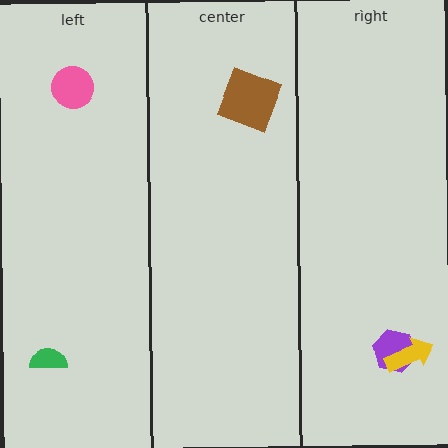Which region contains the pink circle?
The left region.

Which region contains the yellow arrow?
The right region.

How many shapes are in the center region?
1.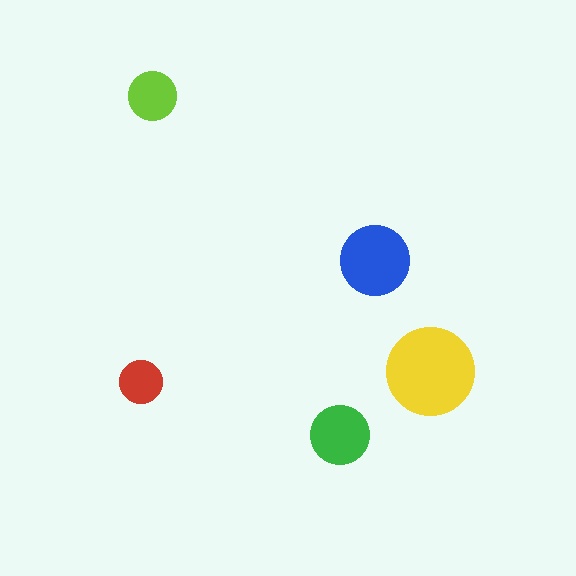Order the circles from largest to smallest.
the yellow one, the blue one, the green one, the lime one, the red one.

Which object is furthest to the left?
The red circle is leftmost.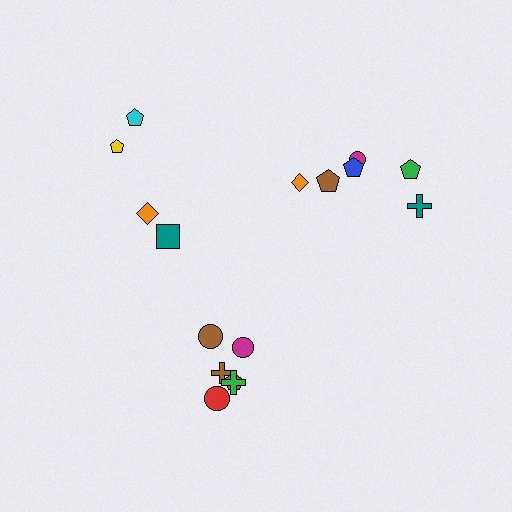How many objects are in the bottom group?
There are 6 objects.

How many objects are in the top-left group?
There are 4 objects.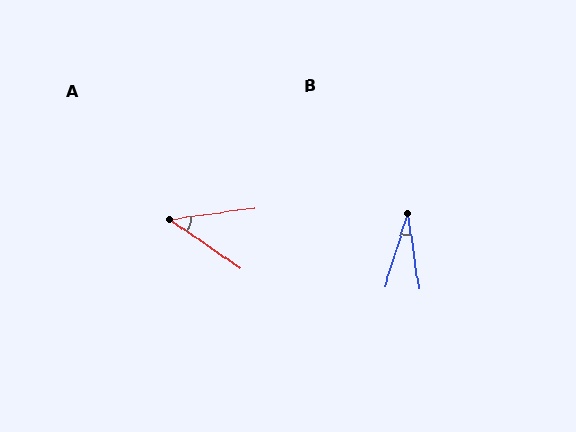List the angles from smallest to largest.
B (26°), A (42°).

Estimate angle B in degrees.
Approximately 26 degrees.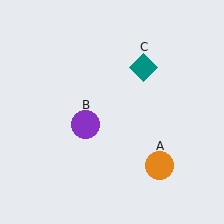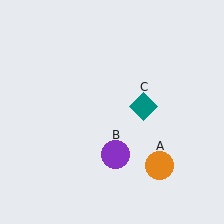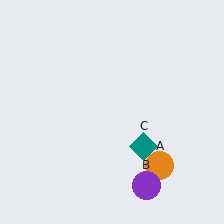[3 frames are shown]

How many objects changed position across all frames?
2 objects changed position: purple circle (object B), teal diamond (object C).